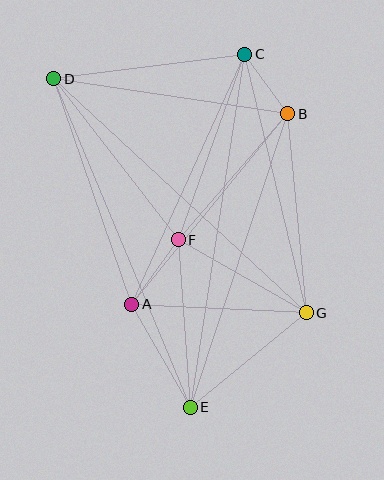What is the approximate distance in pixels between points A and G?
The distance between A and G is approximately 174 pixels.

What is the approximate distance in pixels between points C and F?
The distance between C and F is approximately 197 pixels.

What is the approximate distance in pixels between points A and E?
The distance between A and E is approximately 118 pixels.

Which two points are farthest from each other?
Points C and E are farthest from each other.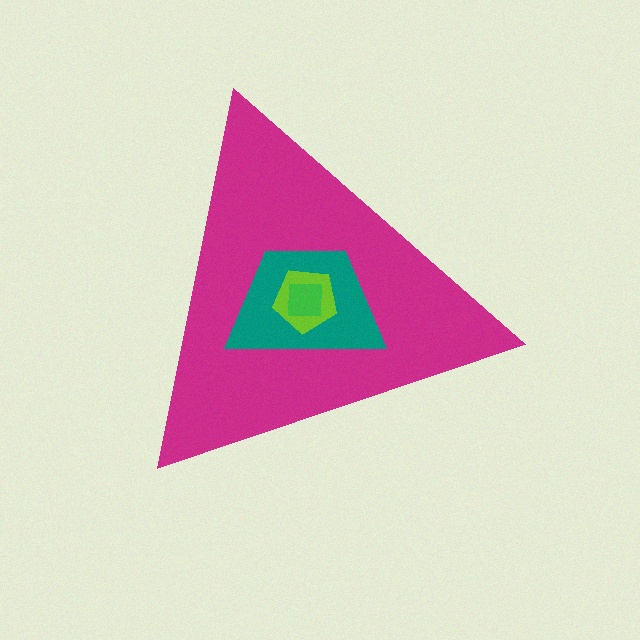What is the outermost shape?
The magenta triangle.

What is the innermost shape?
The green square.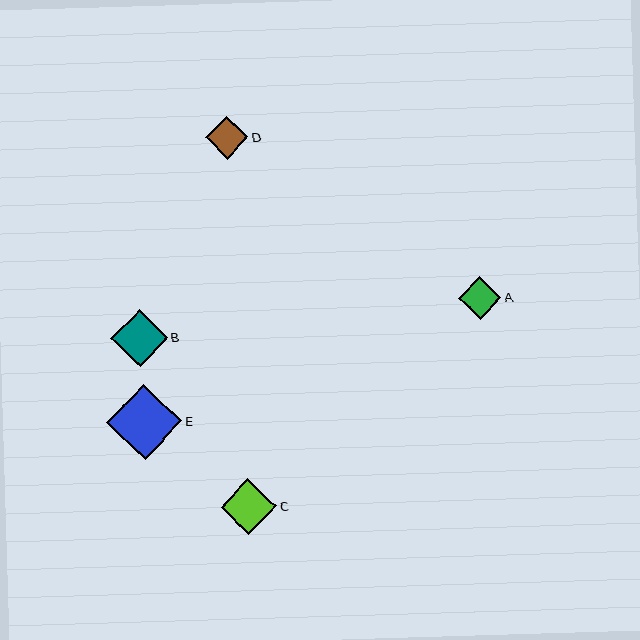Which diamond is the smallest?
Diamond D is the smallest with a size of approximately 43 pixels.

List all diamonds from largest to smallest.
From largest to smallest: E, B, C, A, D.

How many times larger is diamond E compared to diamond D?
Diamond E is approximately 1.8 times the size of diamond D.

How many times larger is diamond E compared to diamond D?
Diamond E is approximately 1.8 times the size of diamond D.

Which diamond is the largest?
Diamond E is the largest with a size of approximately 76 pixels.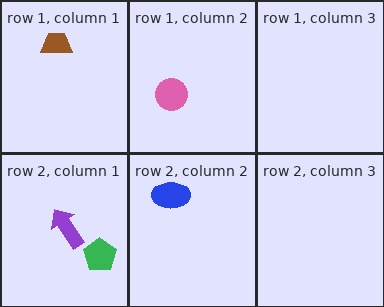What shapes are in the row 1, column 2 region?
The pink circle.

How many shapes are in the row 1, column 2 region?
1.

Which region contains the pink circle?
The row 1, column 2 region.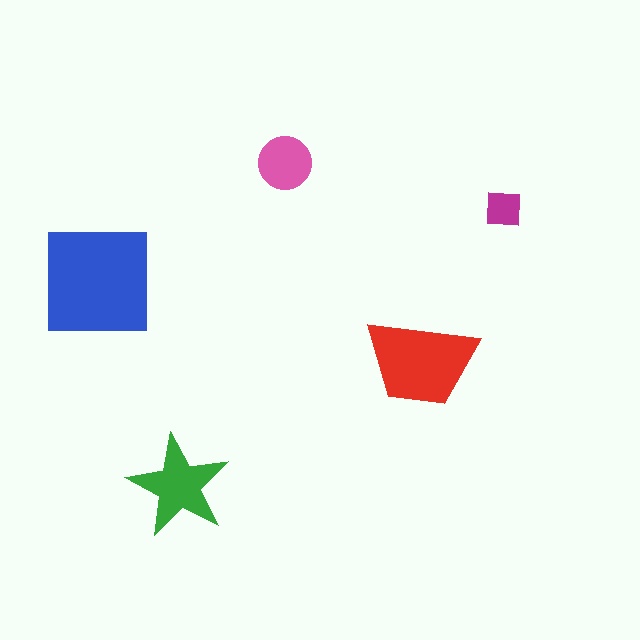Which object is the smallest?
The magenta square.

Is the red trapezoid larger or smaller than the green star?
Larger.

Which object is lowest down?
The green star is bottommost.